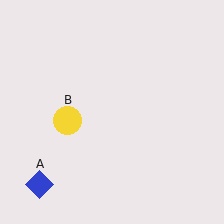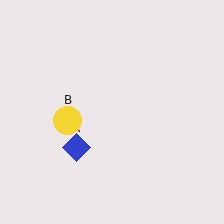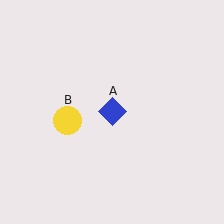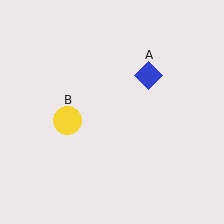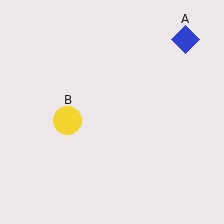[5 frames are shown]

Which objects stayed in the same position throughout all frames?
Yellow circle (object B) remained stationary.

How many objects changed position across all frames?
1 object changed position: blue diamond (object A).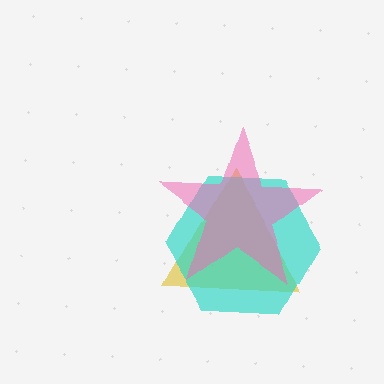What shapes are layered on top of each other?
The layered shapes are: a yellow triangle, a cyan hexagon, a pink star.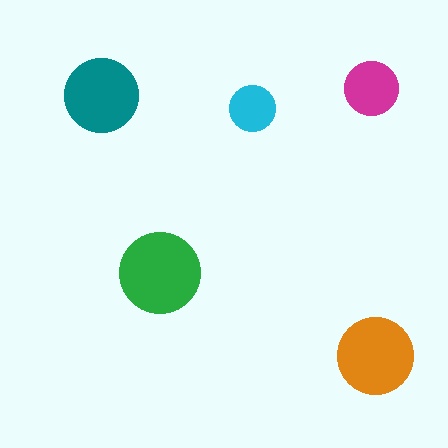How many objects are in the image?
There are 5 objects in the image.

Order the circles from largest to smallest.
the green one, the orange one, the teal one, the magenta one, the cyan one.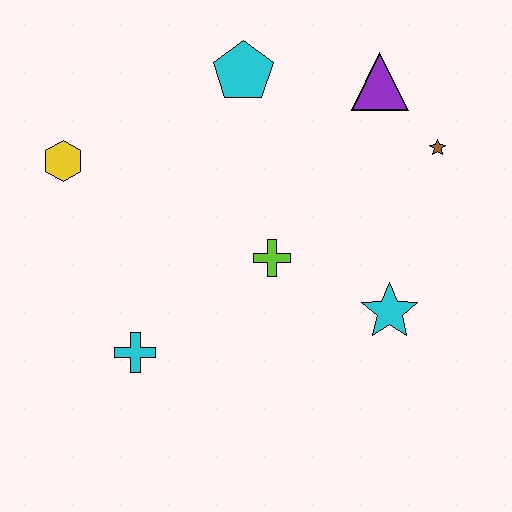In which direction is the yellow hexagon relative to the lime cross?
The yellow hexagon is to the left of the lime cross.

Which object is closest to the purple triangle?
The brown star is closest to the purple triangle.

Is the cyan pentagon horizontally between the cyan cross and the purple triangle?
Yes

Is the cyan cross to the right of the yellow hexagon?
Yes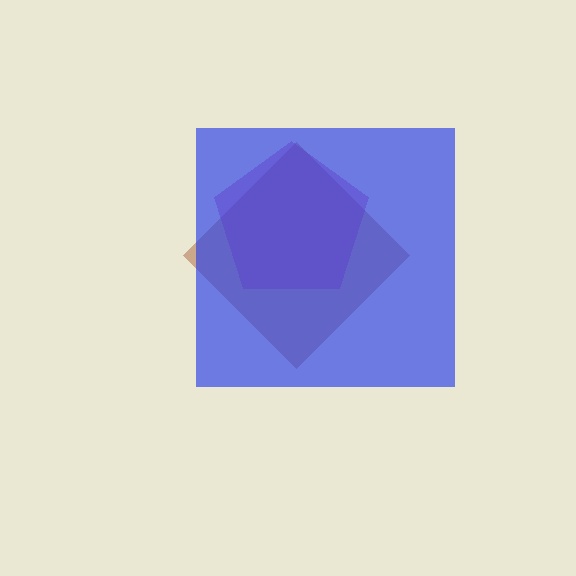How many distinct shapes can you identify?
There are 3 distinct shapes: a brown diamond, a magenta pentagon, a blue square.